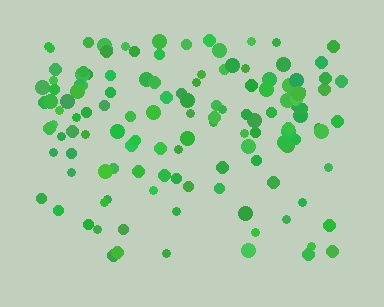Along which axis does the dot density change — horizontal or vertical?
Vertical.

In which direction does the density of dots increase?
From bottom to top, with the top side densest.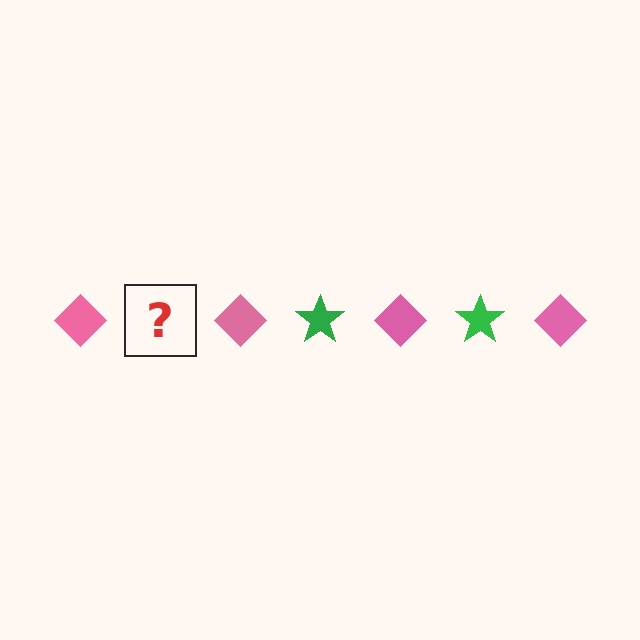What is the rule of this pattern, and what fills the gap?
The rule is that the pattern alternates between pink diamond and green star. The gap should be filled with a green star.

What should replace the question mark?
The question mark should be replaced with a green star.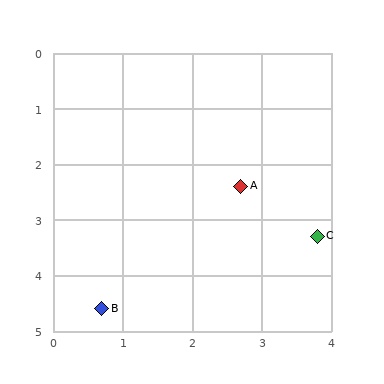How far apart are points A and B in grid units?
Points A and B are about 3.0 grid units apart.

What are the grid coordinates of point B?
Point B is at approximately (0.7, 4.6).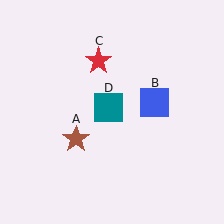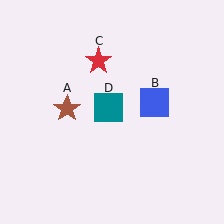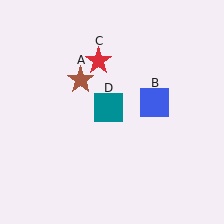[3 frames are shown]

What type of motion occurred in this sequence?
The brown star (object A) rotated clockwise around the center of the scene.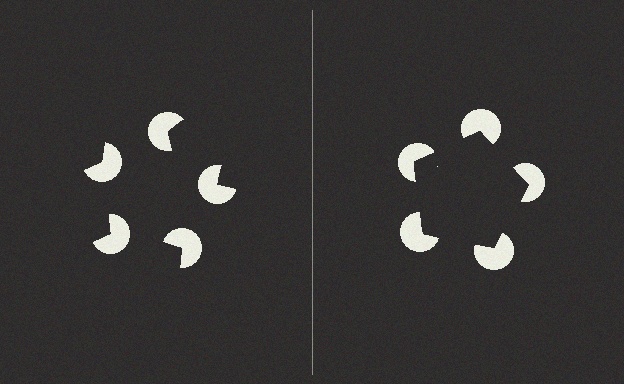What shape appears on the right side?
An illusory pentagon.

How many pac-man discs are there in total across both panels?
10 — 5 on each side.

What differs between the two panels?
The pac-man discs are positioned identically on both sides; only the wedge orientations differ. On the right they align to a pentagon; on the left they are misaligned.